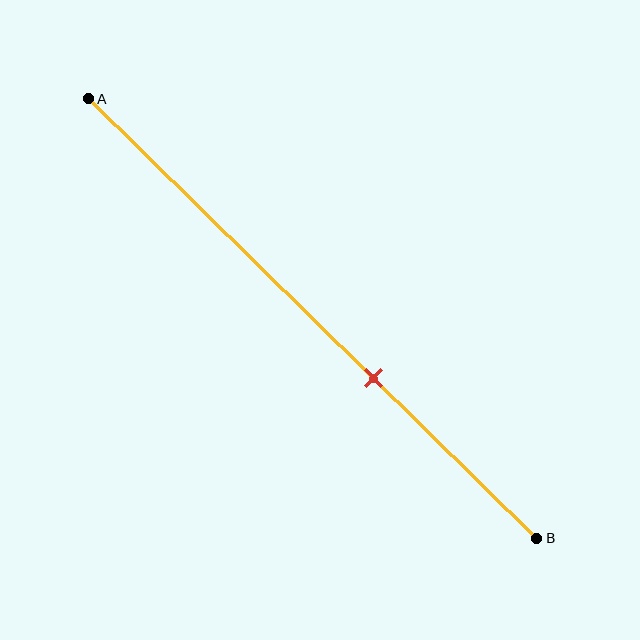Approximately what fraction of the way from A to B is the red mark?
The red mark is approximately 65% of the way from A to B.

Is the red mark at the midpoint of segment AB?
No, the mark is at about 65% from A, not at the 50% midpoint.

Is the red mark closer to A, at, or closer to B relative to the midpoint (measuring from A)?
The red mark is closer to point B than the midpoint of segment AB.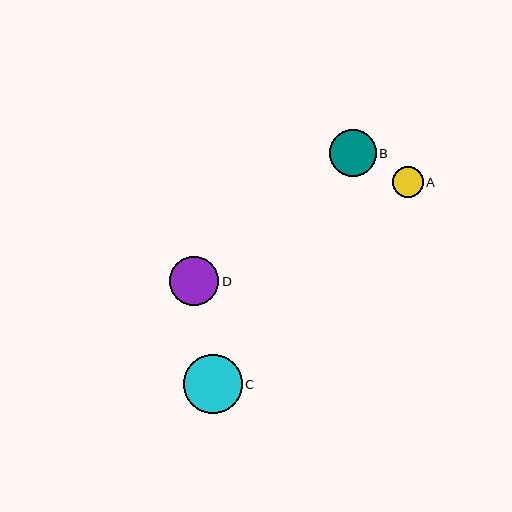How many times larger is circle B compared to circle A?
Circle B is approximately 1.6 times the size of circle A.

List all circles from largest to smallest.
From largest to smallest: C, D, B, A.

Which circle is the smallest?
Circle A is the smallest with a size of approximately 30 pixels.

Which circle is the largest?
Circle C is the largest with a size of approximately 59 pixels.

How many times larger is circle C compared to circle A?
Circle C is approximately 2.0 times the size of circle A.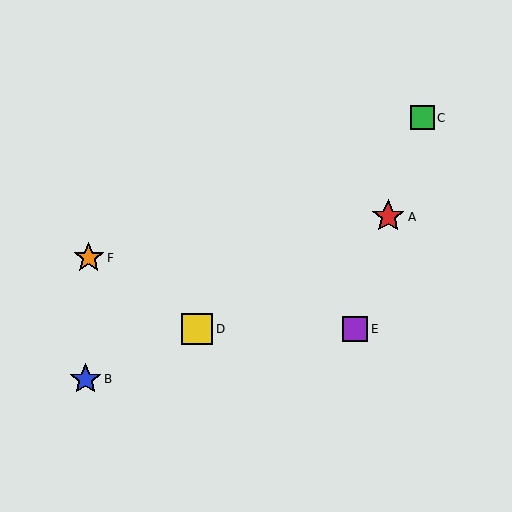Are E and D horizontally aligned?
Yes, both are at y≈329.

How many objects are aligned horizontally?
2 objects (D, E) are aligned horizontally.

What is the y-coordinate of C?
Object C is at y≈118.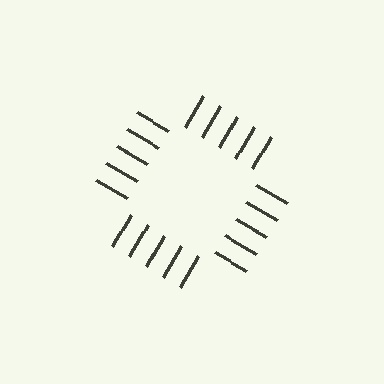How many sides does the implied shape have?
4 sides — the line-ends trace a square.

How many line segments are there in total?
20 — 5 along each of the 4 edges.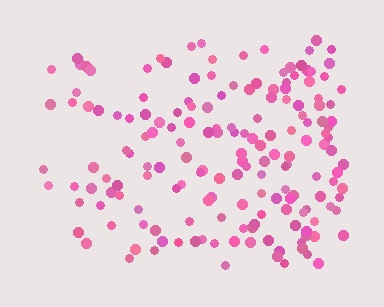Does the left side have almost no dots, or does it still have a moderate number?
Still a moderate number, just noticeably fewer than the right.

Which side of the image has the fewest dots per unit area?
The left.